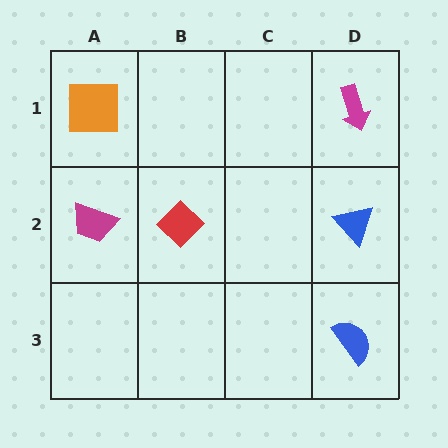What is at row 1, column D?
A magenta arrow.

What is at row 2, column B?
A red diamond.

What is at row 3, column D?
A blue semicircle.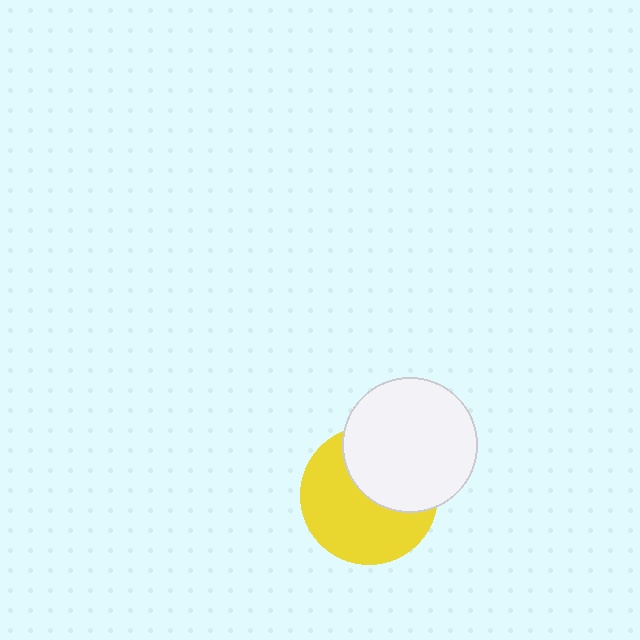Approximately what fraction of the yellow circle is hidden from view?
Roughly 41% of the yellow circle is hidden behind the white circle.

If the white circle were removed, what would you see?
You would see the complete yellow circle.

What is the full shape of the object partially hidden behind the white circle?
The partially hidden object is a yellow circle.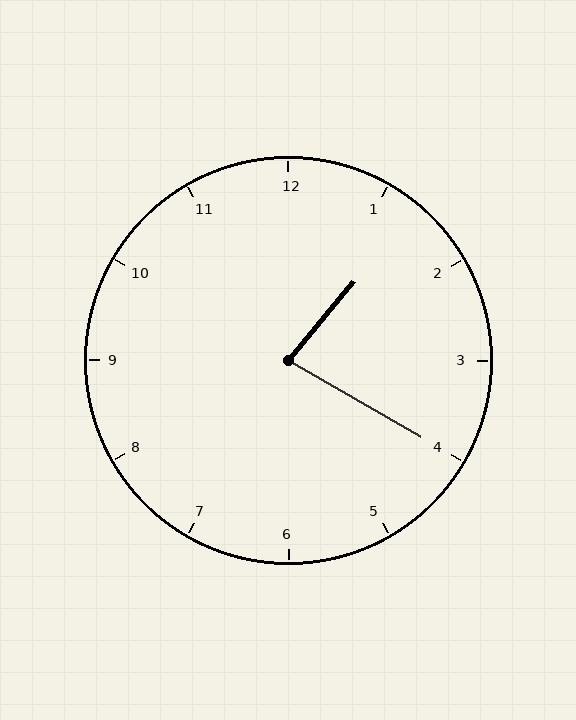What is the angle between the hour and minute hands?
Approximately 80 degrees.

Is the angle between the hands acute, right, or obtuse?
It is acute.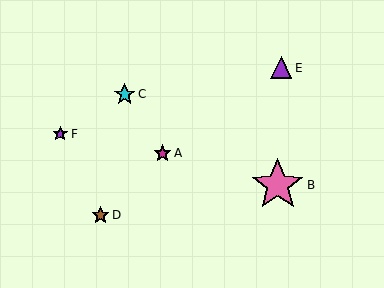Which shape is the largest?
The pink star (labeled B) is the largest.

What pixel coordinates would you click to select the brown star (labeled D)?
Click at (101, 215) to select the brown star D.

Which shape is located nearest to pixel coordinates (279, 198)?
The pink star (labeled B) at (278, 185) is nearest to that location.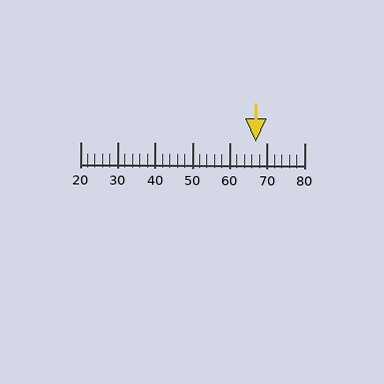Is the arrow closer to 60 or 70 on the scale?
The arrow is closer to 70.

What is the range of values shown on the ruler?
The ruler shows values from 20 to 80.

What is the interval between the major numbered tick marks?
The major tick marks are spaced 10 units apart.